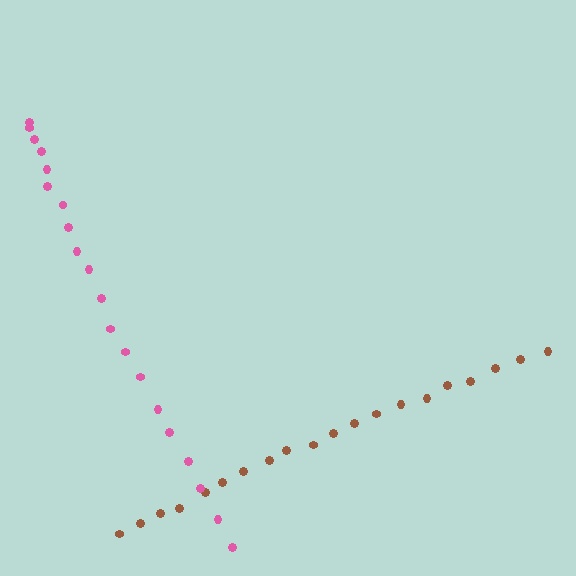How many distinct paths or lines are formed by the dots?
There are 2 distinct paths.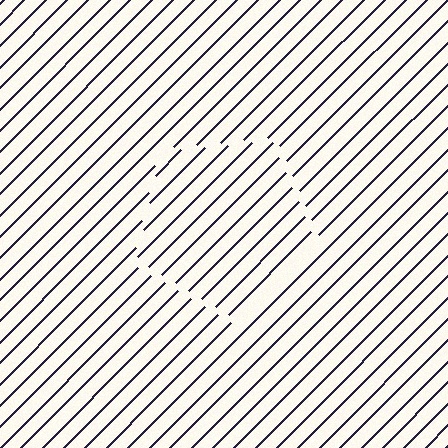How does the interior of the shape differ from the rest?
The interior of the shape contains the same grating, shifted by half a period — the contour is defined by the phase discontinuity where line-ends from the inner and outer gratings abut.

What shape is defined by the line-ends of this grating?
An illusory pentagon. The interior of the shape contains the same grating, shifted by half a period — the contour is defined by the phase discontinuity where line-ends from the inner and outer gratings abut.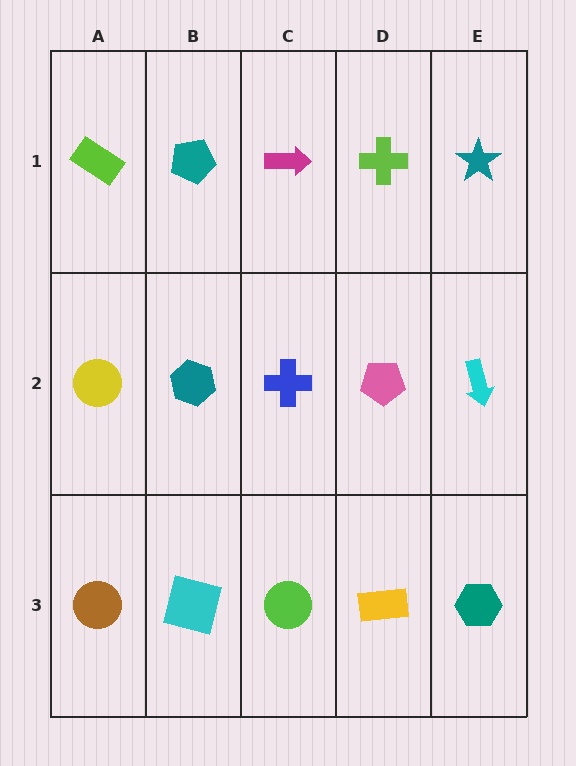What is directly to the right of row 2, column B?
A blue cross.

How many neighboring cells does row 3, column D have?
3.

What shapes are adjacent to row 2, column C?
A magenta arrow (row 1, column C), a lime circle (row 3, column C), a teal hexagon (row 2, column B), a pink pentagon (row 2, column D).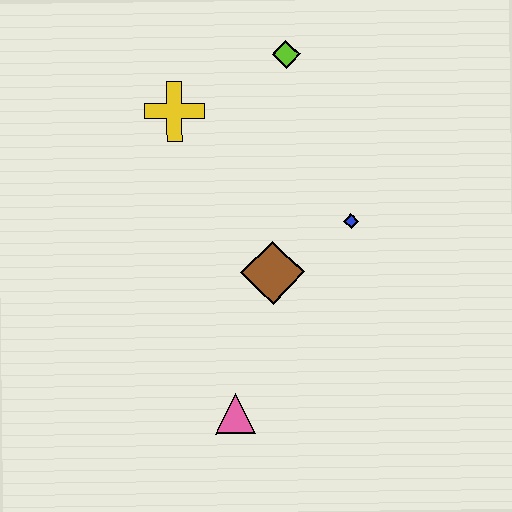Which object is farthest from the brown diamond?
The lime diamond is farthest from the brown diamond.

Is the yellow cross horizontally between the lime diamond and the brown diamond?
No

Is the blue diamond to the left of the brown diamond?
No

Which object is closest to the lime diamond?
The yellow cross is closest to the lime diamond.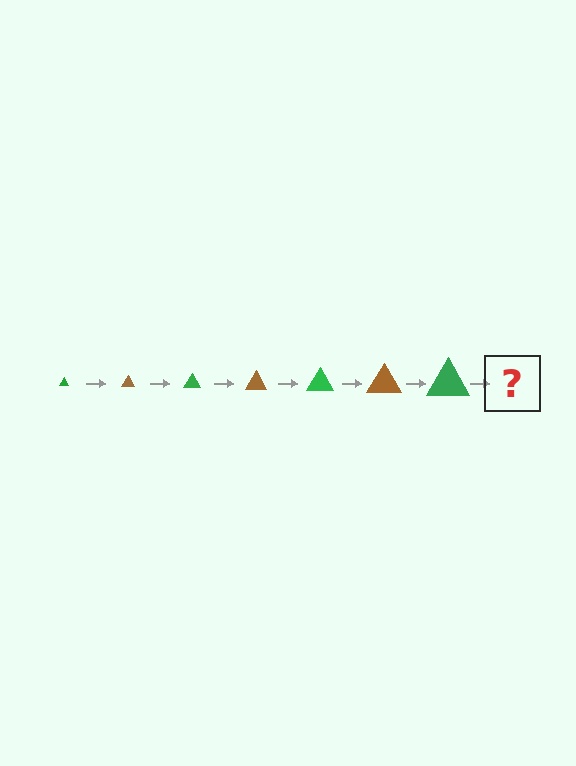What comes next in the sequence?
The next element should be a brown triangle, larger than the previous one.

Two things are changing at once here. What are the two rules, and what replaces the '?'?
The two rules are that the triangle grows larger each step and the color cycles through green and brown. The '?' should be a brown triangle, larger than the previous one.